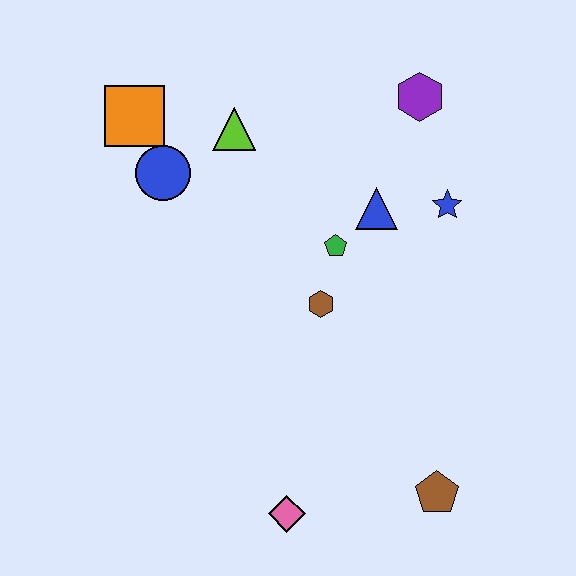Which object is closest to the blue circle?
The orange square is closest to the blue circle.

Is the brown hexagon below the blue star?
Yes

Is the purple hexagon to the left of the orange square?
No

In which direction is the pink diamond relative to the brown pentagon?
The pink diamond is to the left of the brown pentagon.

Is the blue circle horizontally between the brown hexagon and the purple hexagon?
No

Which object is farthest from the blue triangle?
The pink diamond is farthest from the blue triangle.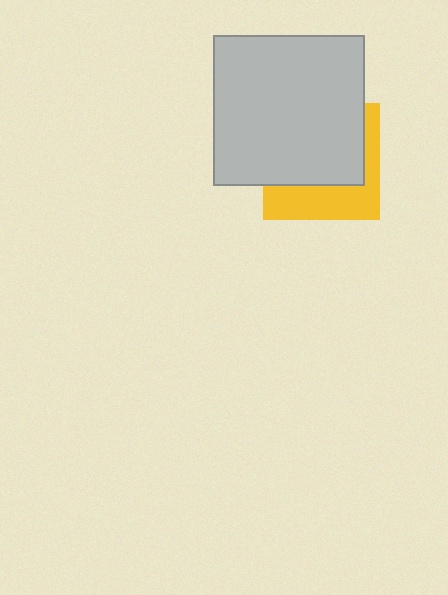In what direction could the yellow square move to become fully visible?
The yellow square could move down. That would shift it out from behind the light gray square entirely.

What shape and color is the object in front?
The object in front is a light gray square.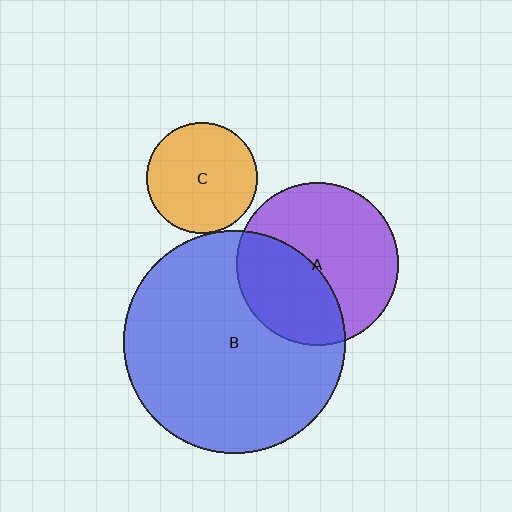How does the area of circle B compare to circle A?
Approximately 1.9 times.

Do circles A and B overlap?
Yes.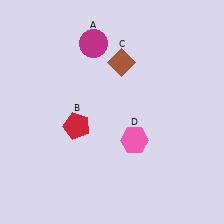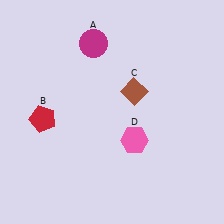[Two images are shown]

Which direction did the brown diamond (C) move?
The brown diamond (C) moved down.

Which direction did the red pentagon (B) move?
The red pentagon (B) moved left.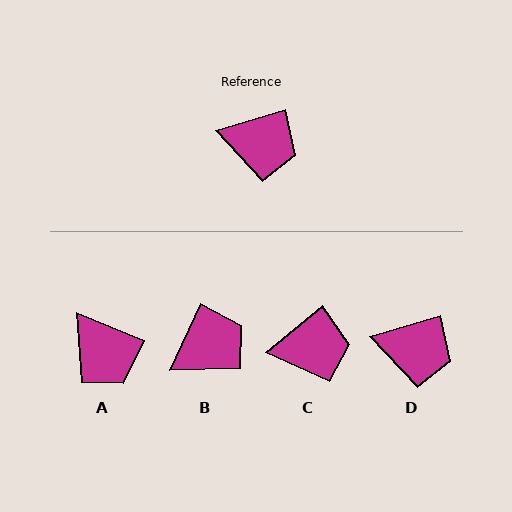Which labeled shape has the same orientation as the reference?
D.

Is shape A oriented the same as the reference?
No, it is off by about 39 degrees.